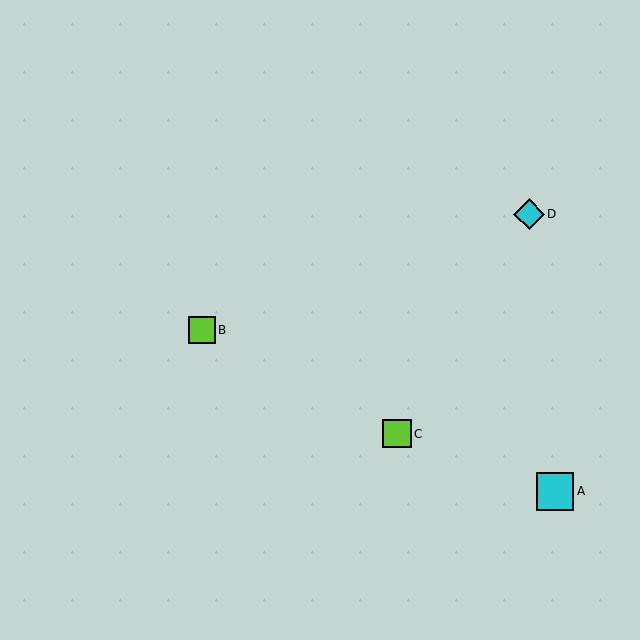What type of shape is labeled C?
Shape C is a lime square.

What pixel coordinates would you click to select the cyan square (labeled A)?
Click at (555, 491) to select the cyan square A.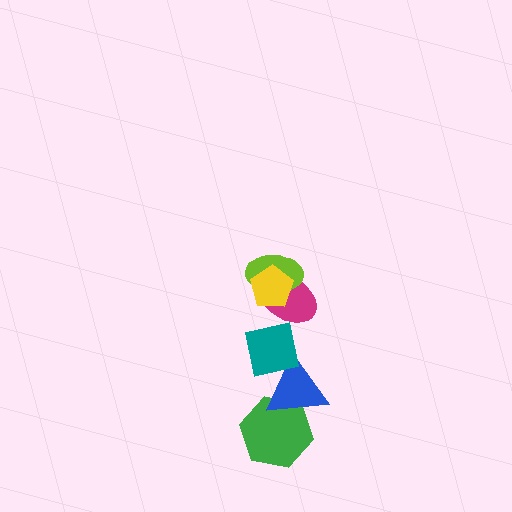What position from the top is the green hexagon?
The green hexagon is 6th from the top.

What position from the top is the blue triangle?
The blue triangle is 5th from the top.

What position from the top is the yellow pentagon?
The yellow pentagon is 1st from the top.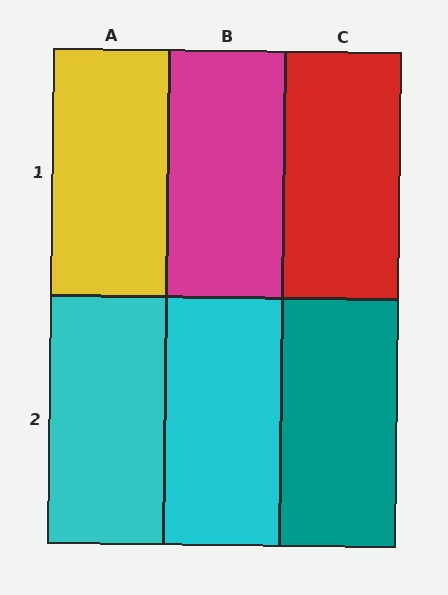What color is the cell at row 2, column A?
Cyan.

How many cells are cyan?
2 cells are cyan.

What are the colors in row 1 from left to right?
Yellow, magenta, red.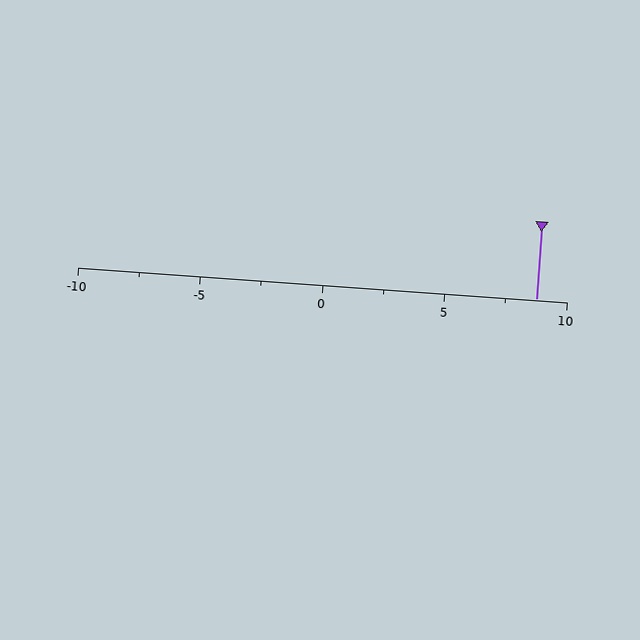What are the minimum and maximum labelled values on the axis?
The axis runs from -10 to 10.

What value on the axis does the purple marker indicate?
The marker indicates approximately 8.8.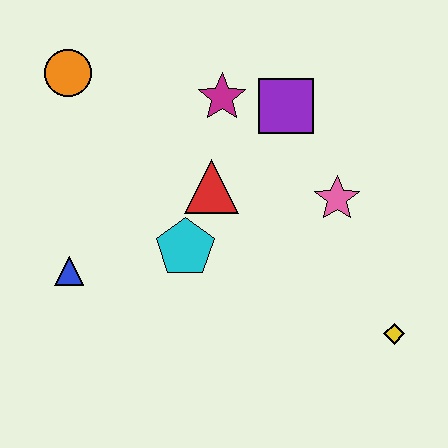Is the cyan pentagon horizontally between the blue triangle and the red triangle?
Yes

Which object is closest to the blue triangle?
The cyan pentagon is closest to the blue triangle.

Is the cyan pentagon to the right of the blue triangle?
Yes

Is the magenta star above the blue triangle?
Yes